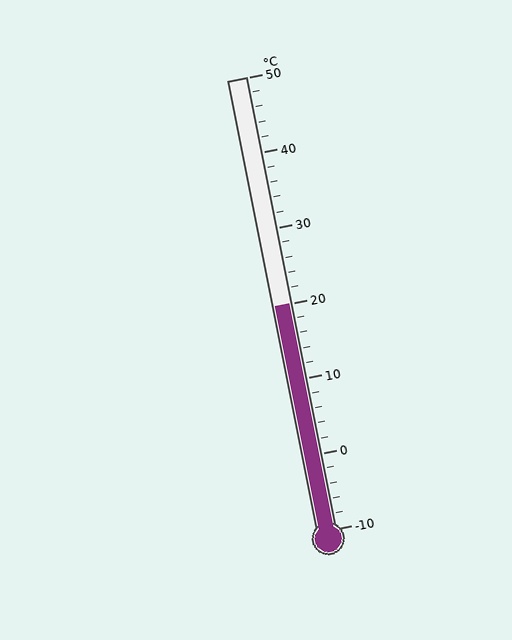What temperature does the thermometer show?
The thermometer shows approximately 20°C.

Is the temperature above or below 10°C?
The temperature is above 10°C.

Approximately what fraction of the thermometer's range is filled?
The thermometer is filled to approximately 50% of its range.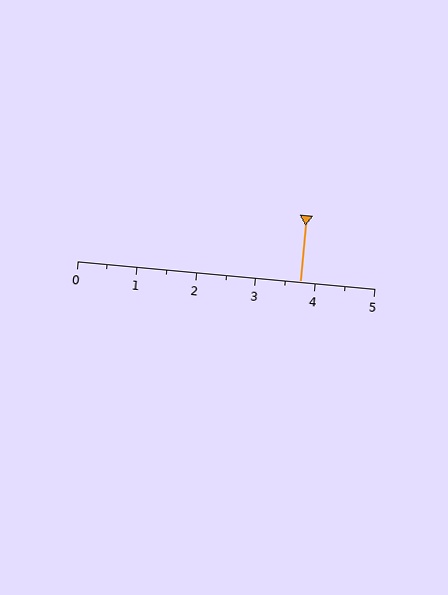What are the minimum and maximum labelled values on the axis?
The axis runs from 0 to 5.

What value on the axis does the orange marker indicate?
The marker indicates approximately 3.8.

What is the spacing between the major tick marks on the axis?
The major ticks are spaced 1 apart.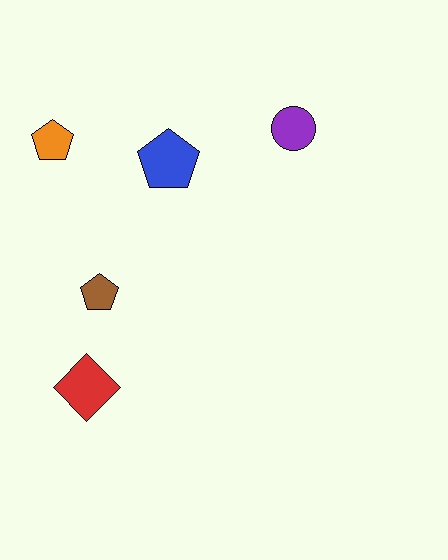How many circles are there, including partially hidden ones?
There is 1 circle.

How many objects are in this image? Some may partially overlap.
There are 5 objects.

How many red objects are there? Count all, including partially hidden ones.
There is 1 red object.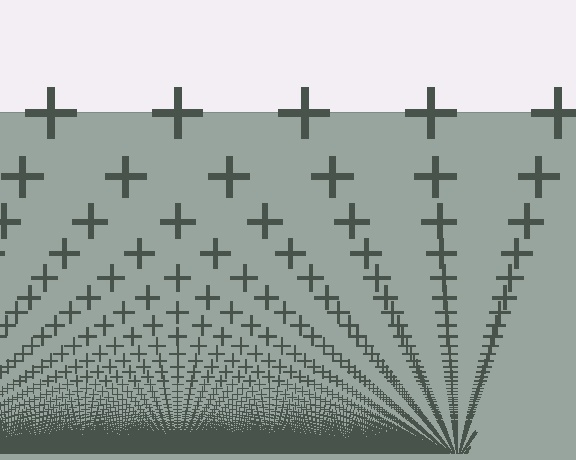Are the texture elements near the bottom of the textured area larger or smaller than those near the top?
Smaller. The gradient is inverted — elements near the bottom are smaller and denser.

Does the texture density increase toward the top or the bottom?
Density increases toward the bottom.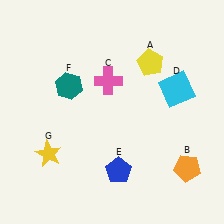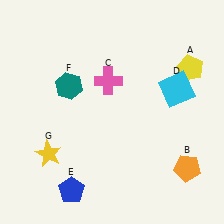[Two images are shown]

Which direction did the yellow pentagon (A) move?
The yellow pentagon (A) moved right.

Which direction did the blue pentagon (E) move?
The blue pentagon (E) moved left.